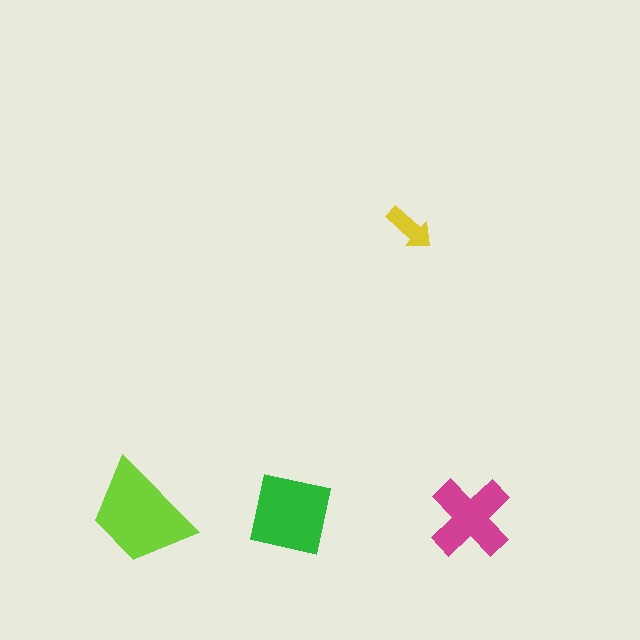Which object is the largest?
The lime trapezoid.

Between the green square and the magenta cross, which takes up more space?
The green square.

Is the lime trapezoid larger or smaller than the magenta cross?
Larger.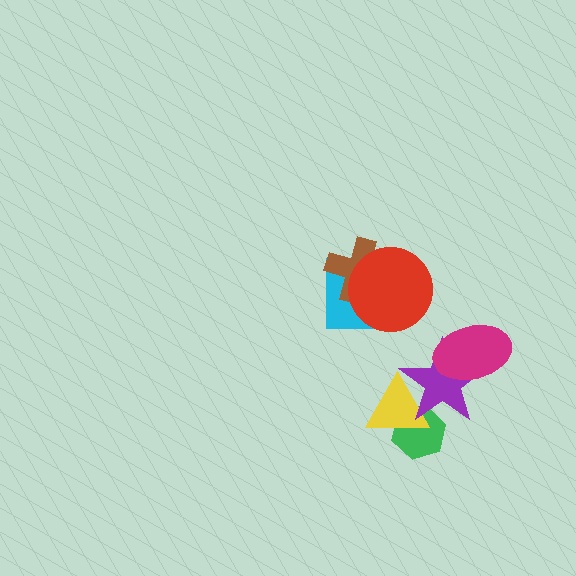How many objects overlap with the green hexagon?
2 objects overlap with the green hexagon.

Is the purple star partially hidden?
Yes, it is partially covered by another shape.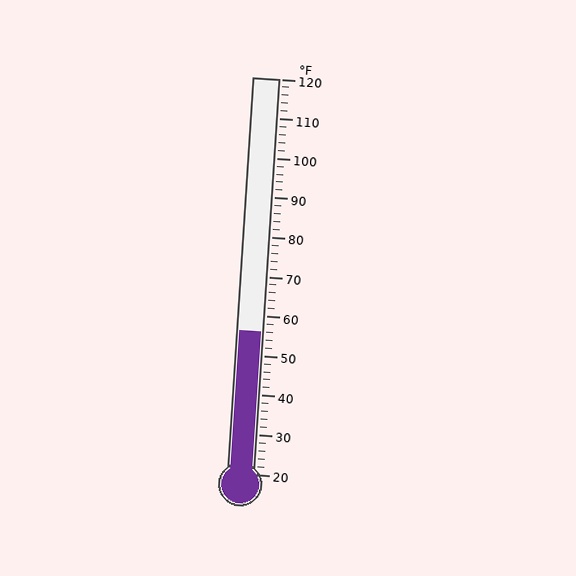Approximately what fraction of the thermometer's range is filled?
The thermometer is filled to approximately 35% of its range.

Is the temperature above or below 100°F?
The temperature is below 100°F.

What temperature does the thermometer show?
The thermometer shows approximately 56°F.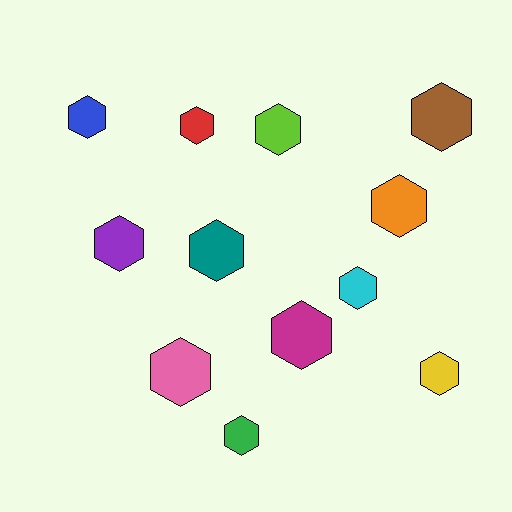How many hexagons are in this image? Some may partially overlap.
There are 12 hexagons.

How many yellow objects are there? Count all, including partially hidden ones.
There is 1 yellow object.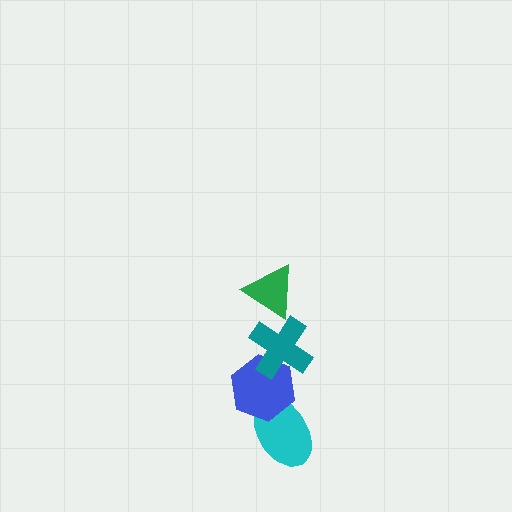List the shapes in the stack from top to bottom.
From top to bottom: the green triangle, the teal cross, the blue hexagon, the cyan ellipse.